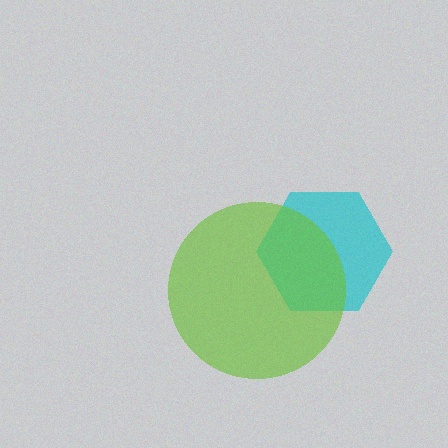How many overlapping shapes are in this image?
There are 2 overlapping shapes in the image.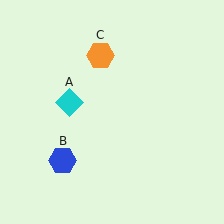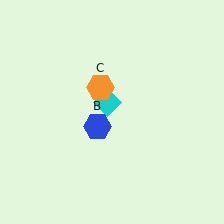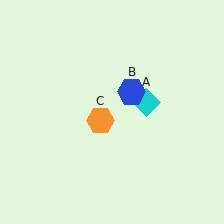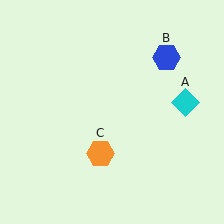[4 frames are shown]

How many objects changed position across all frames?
3 objects changed position: cyan diamond (object A), blue hexagon (object B), orange hexagon (object C).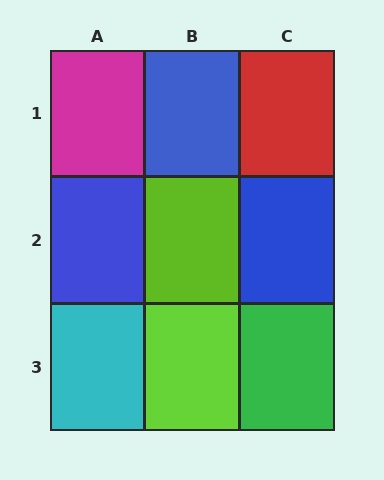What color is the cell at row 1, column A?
Magenta.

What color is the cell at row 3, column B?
Lime.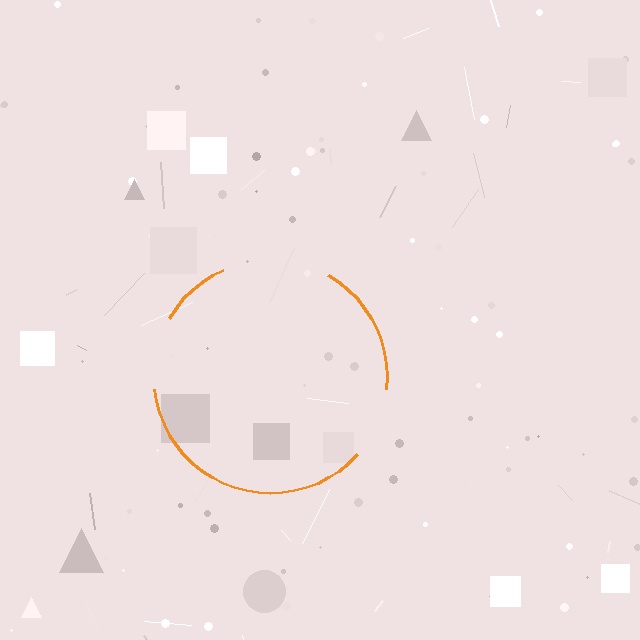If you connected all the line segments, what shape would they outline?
They would outline a circle.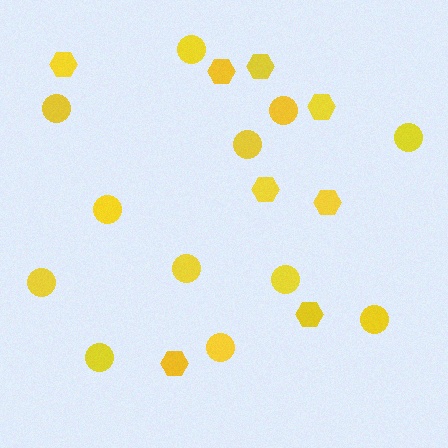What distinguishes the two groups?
There are 2 groups: one group of hexagons (8) and one group of circles (12).